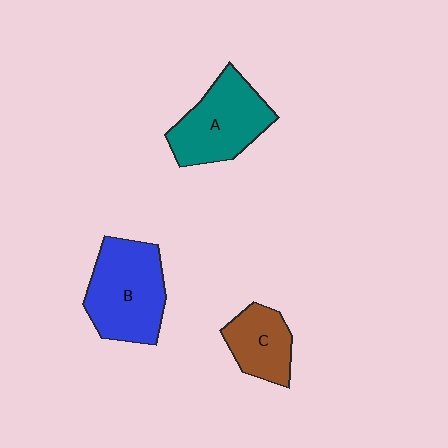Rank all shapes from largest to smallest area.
From largest to smallest: B (blue), A (teal), C (brown).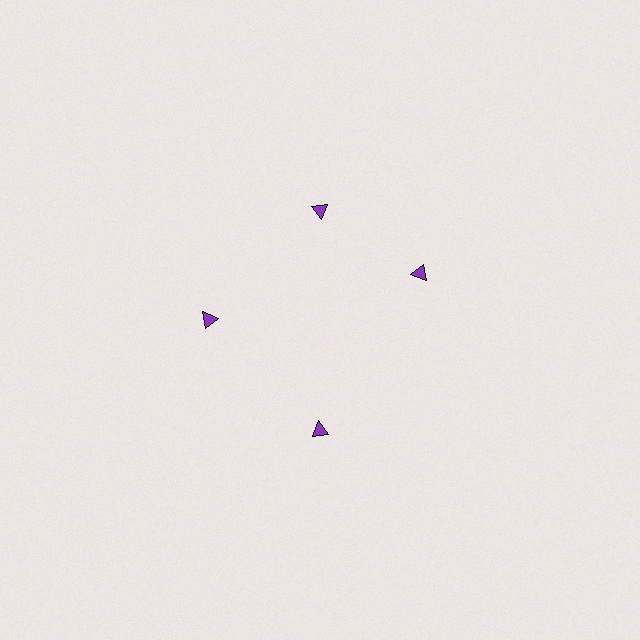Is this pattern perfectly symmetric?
No. The 4 purple triangles are arranged in a ring, but one element near the 3 o'clock position is rotated out of alignment along the ring, breaking the 4-fold rotational symmetry.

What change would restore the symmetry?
The symmetry would be restored by rotating it back into even spacing with its neighbors so that all 4 triangles sit at equal angles and equal distance from the center.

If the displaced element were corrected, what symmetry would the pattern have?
It would have 4-fold rotational symmetry — the pattern would map onto itself every 90 degrees.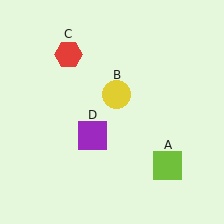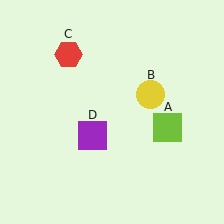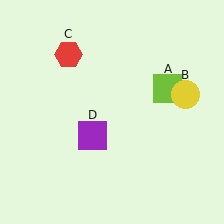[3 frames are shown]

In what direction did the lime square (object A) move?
The lime square (object A) moved up.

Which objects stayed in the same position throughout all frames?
Red hexagon (object C) and purple square (object D) remained stationary.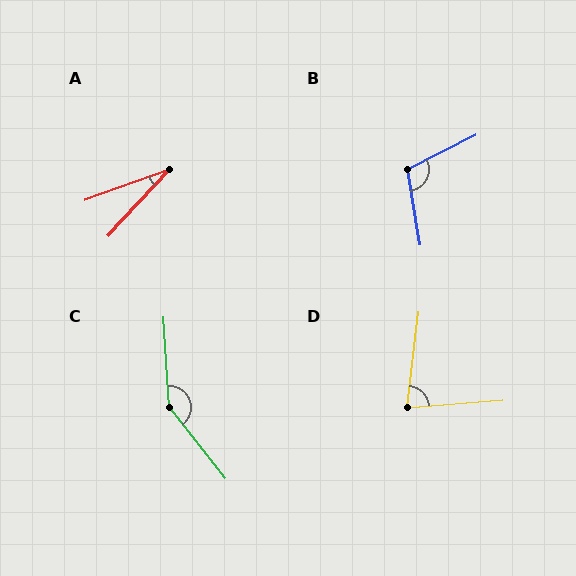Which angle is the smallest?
A, at approximately 28 degrees.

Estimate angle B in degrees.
Approximately 107 degrees.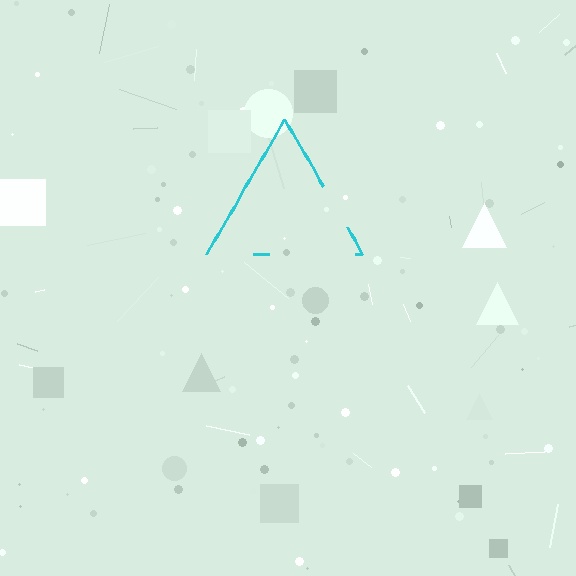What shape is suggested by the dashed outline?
The dashed outline suggests a triangle.